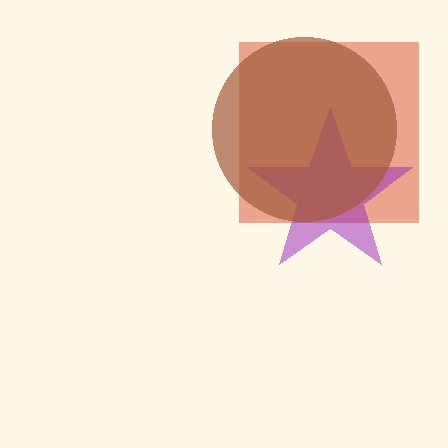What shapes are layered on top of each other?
The layered shapes are: a red square, a purple star, a brown circle.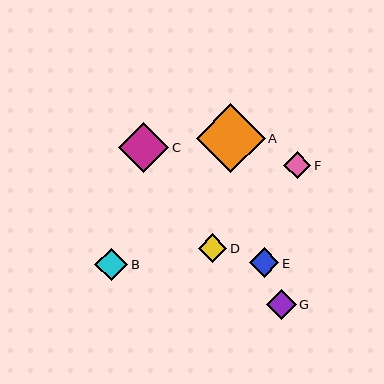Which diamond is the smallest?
Diamond F is the smallest with a size of approximately 27 pixels.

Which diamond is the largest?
Diamond A is the largest with a size of approximately 69 pixels.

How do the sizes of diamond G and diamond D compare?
Diamond G and diamond D are approximately the same size.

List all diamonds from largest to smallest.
From largest to smallest: A, C, B, G, E, D, F.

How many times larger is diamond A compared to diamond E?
Diamond A is approximately 2.4 times the size of diamond E.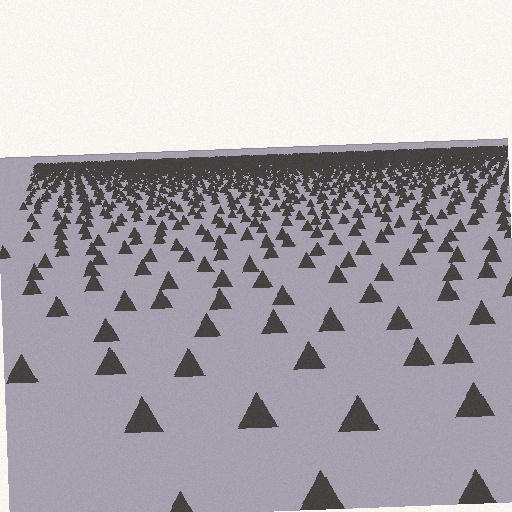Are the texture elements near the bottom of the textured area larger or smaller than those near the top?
Larger. Near the bottom, elements are closer to the viewer and appear at a bigger on-screen size.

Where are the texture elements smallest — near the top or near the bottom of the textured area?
Near the top.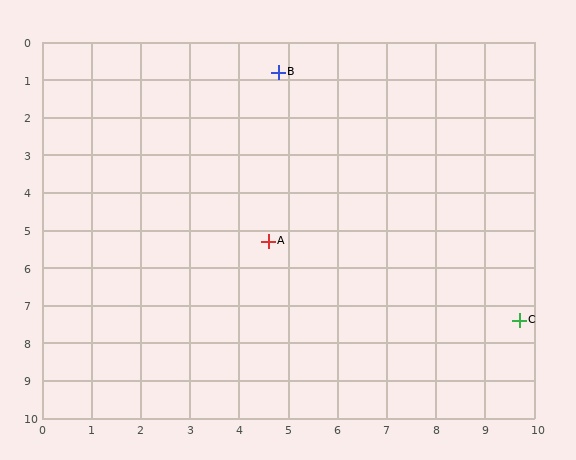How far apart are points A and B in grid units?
Points A and B are about 4.5 grid units apart.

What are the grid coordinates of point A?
Point A is at approximately (4.6, 5.3).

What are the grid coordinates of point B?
Point B is at approximately (4.8, 0.8).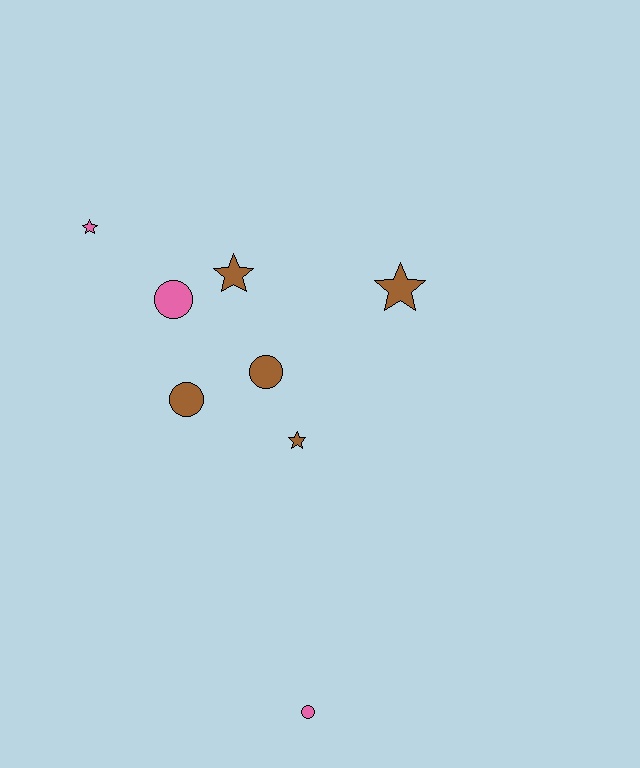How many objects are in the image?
There are 8 objects.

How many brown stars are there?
There are 3 brown stars.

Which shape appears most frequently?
Circle, with 4 objects.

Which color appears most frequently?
Brown, with 5 objects.